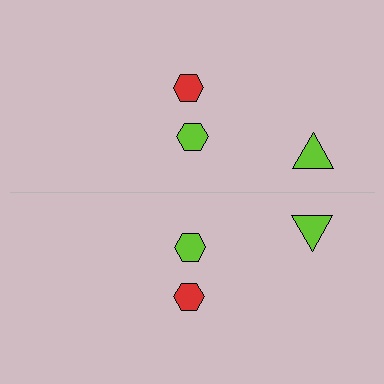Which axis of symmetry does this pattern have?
The pattern has a horizontal axis of symmetry running through the center of the image.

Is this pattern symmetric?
Yes, this pattern has bilateral (reflection) symmetry.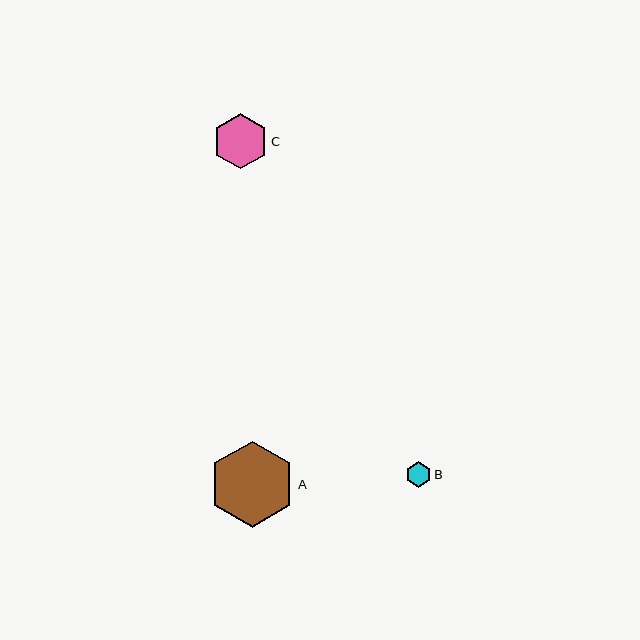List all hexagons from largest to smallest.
From largest to smallest: A, C, B.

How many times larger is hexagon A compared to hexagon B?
Hexagon A is approximately 3.4 times the size of hexagon B.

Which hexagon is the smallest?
Hexagon B is the smallest with a size of approximately 26 pixels.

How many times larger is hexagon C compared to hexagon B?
Hexagon C is approximately 2.2 times the size of hexagon B.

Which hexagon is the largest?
Hexagon A is the largest with a size of approximately 86 pixels.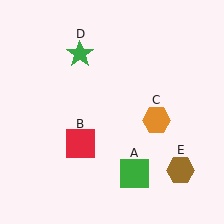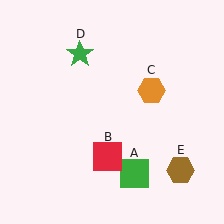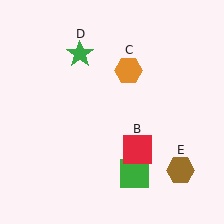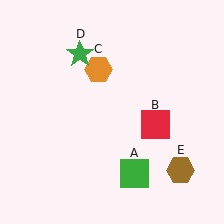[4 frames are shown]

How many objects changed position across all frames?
2 objects changed position: red square (object B), orange hexagon (object C).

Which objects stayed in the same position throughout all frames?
Green square (object A) and green star (object D) and brown hexagon (object E) remained stationary.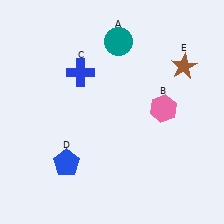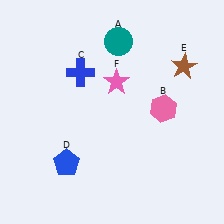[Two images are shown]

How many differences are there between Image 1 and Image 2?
There is 1 difference between the two images.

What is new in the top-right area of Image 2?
A pink star (F) was added in the top-right area of Image 2.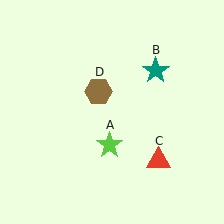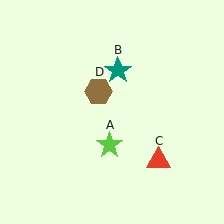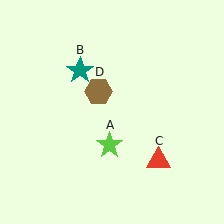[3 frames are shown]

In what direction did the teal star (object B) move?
The teal star (object B) moved left.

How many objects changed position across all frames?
1 object changed position: teal star (object B).